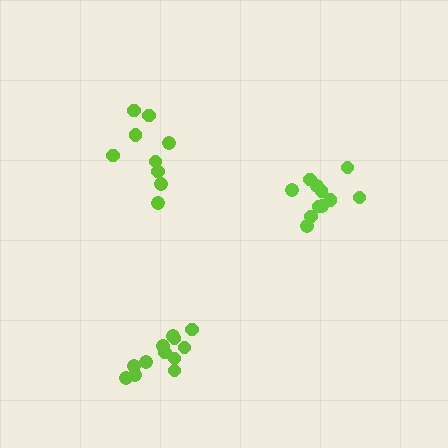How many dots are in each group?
Group 1: 11 dots, Group 2: 12 dots, Group 3: 9 dots (32 total).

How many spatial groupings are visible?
There are 3 spatial groupings.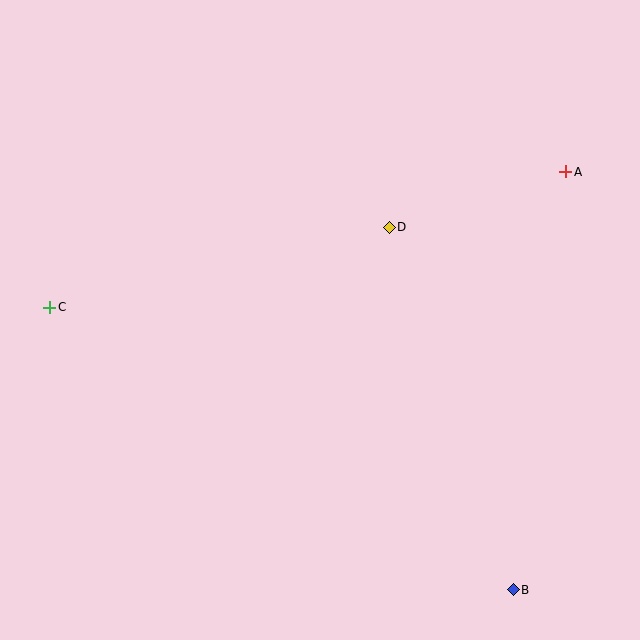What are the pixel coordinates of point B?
Point B is at (513, 590).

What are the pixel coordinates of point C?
Point C is at (50, 307).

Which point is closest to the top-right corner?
Point A is closest to the top-right corner.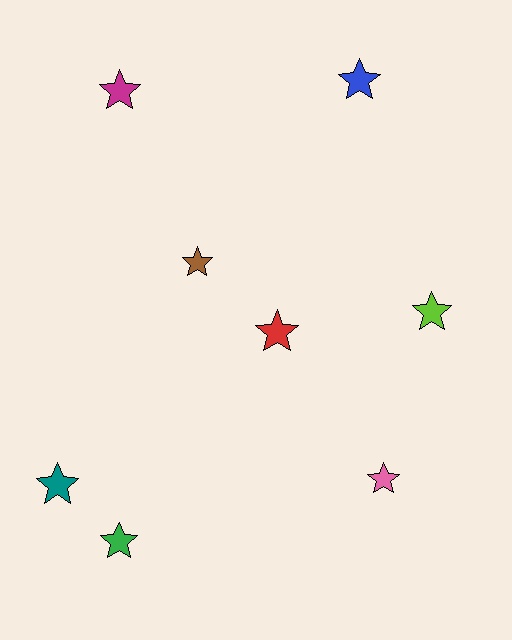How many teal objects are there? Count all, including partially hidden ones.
There is 1 teal object.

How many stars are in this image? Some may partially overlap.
There are 8 stars.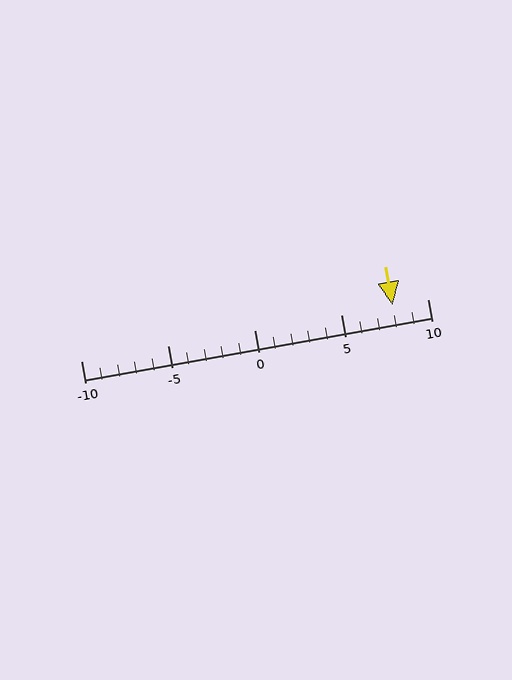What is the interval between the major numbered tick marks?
The major tick marks are spaced 5 units apart.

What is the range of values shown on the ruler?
The ruler shows values from -10 to 10.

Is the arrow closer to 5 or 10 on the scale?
The arrow is closer to 10.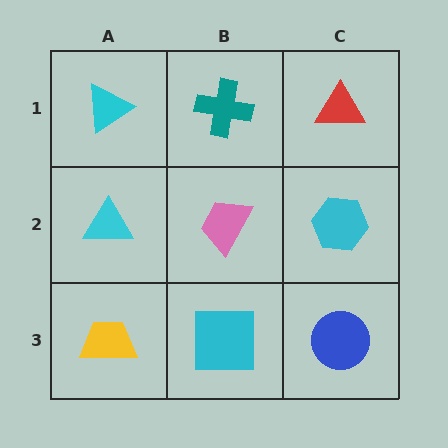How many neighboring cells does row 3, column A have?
2.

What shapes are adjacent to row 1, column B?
A pink trapezoid (row 2, column B), a cyan triangle (row 1, column A), a red triangle (row 1, column C).